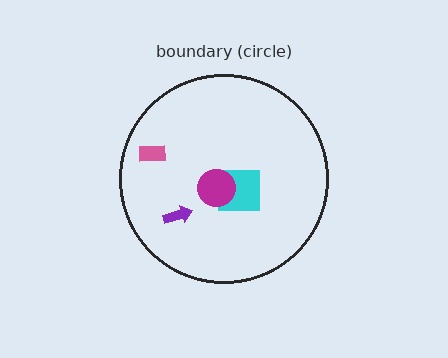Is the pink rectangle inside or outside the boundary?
Inside.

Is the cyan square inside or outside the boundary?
Inside.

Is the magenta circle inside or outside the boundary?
Inside.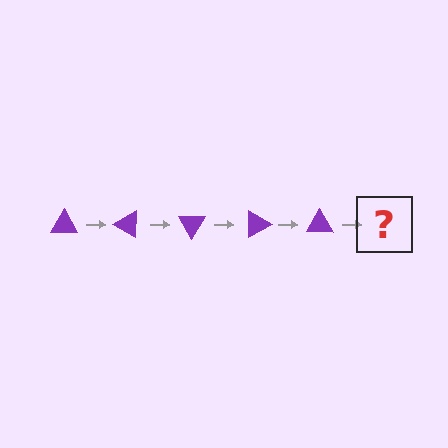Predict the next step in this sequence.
The next step is a purple triangle rotated 150 degrees.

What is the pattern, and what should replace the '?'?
The pattern is that the triangle rotates 30 degrees each step. The '?' should be a purple triangle rotated 150 degrees.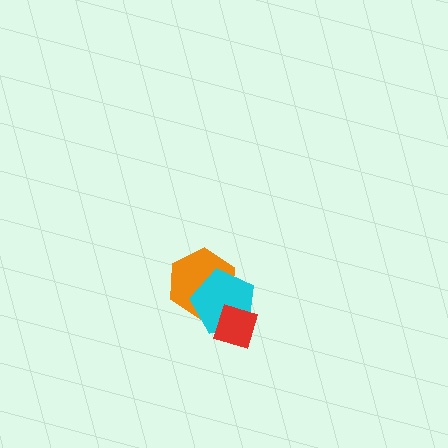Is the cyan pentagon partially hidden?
Yes, it is partially covered by another shape.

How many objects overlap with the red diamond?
2 objects overlap with the red diamond.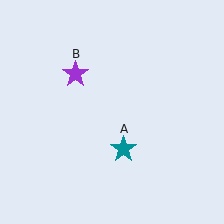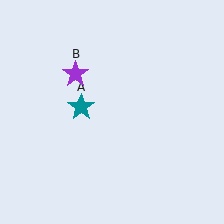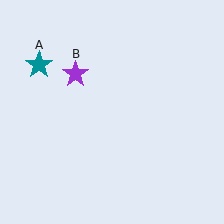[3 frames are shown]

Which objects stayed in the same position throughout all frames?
Purple star (object B) remained stationary.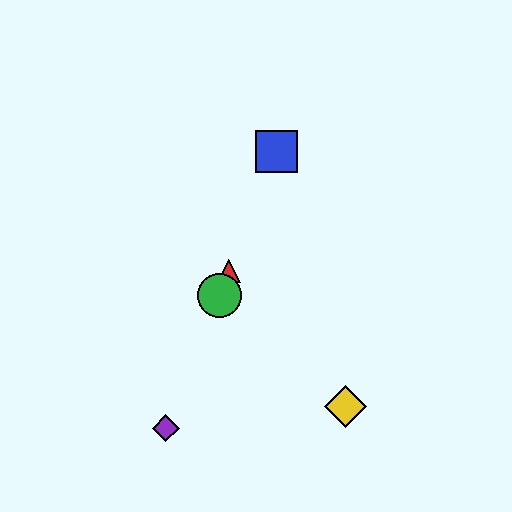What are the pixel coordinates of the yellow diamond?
The yellow diamond is at (345, 406).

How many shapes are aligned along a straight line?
4 shapes (the red triangle, the blue square, the green circle, the purple diamond) are aligned along a straight line.